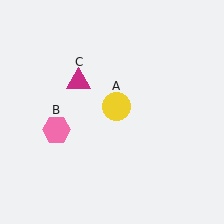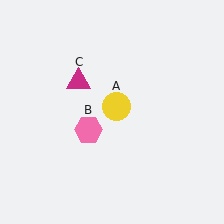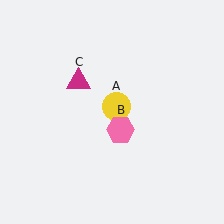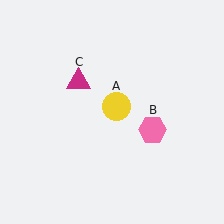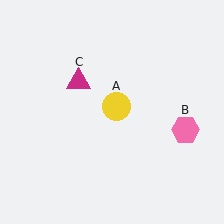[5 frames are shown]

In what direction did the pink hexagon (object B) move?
The pink hexagon (object B) moved right.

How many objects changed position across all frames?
1 object changed position: pink hexagon (object B).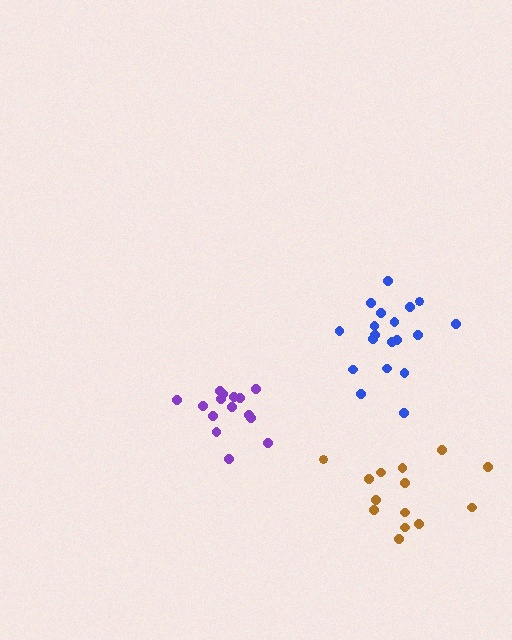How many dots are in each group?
Group 1: 15 dots, Group 2: 14 dots, Group 3: 19 dots (48 total).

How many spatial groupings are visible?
There are 3 spatial groupings.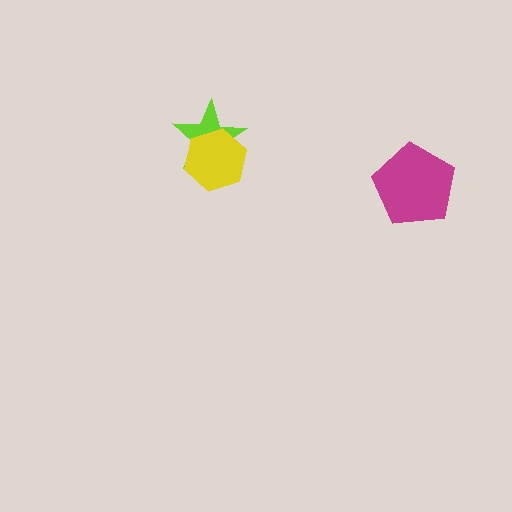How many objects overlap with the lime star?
1 object overlaps with the lime star.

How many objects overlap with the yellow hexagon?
1 object overlaps with the yellow hexagon.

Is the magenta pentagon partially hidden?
No, no other shape covers it.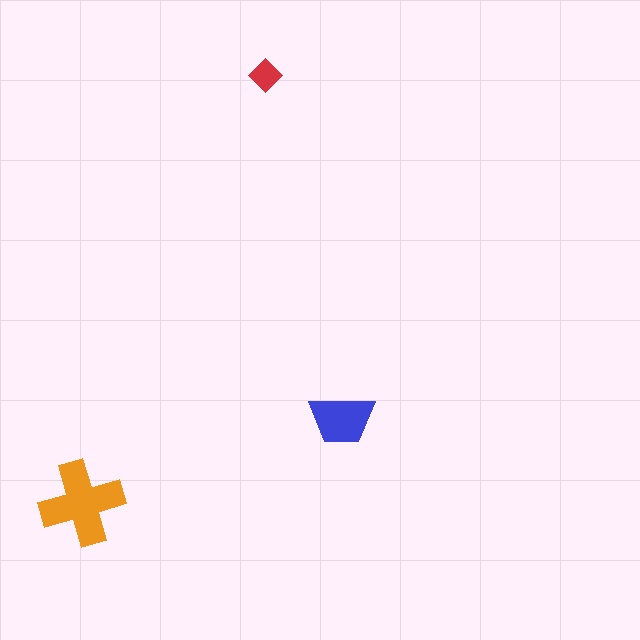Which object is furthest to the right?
The blue trapezoid is rightmost.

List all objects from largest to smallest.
The orange cross, the blue trapezoid, the red diamond.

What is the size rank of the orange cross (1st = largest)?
1st.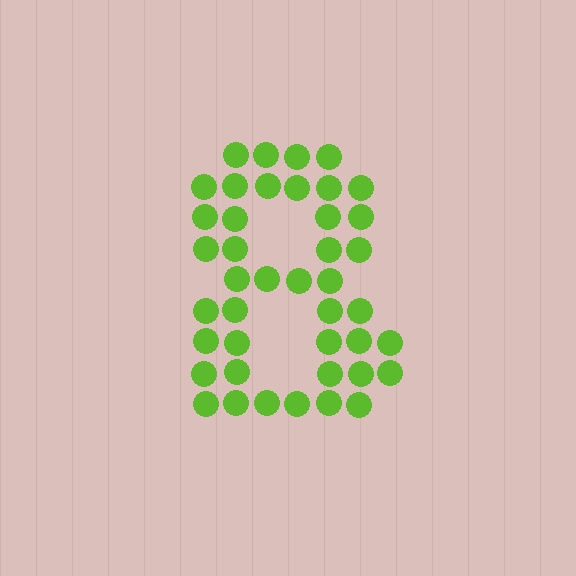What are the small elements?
The small elements are circles.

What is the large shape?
The large shape is the digit 8.